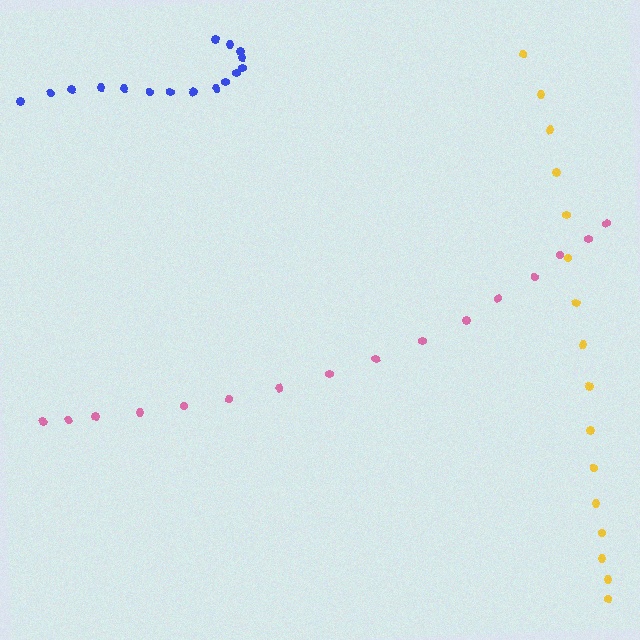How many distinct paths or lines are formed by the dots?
There are 3 distinct paths.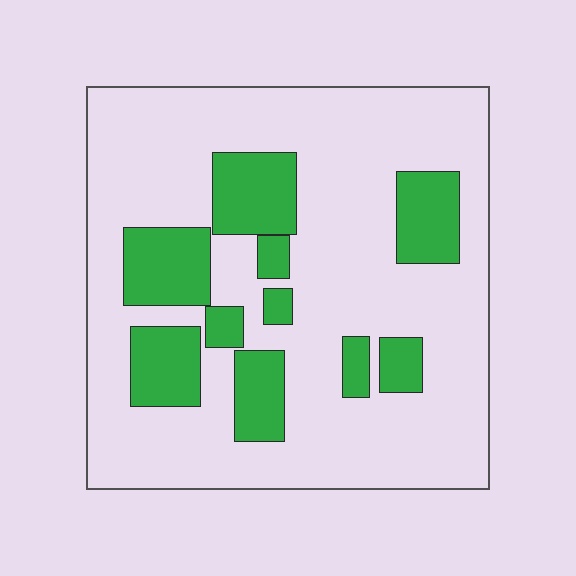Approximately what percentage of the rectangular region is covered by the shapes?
Approximately 25%.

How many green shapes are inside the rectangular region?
10.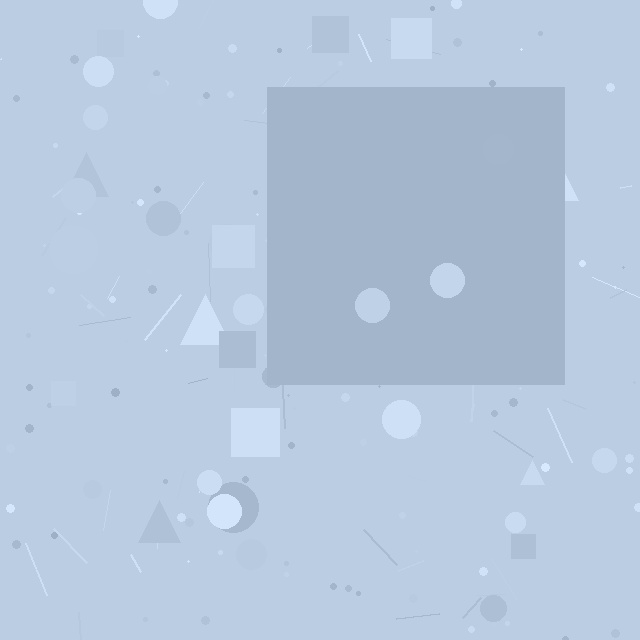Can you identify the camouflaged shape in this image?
The camouflaged shape is a square.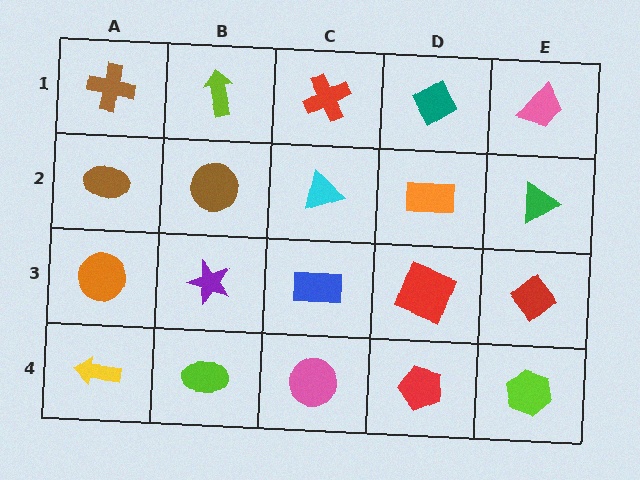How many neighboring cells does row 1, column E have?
2.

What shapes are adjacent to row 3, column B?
A brown circle (row 2, column B), a lime ellipse (row 4, column B), an orange circle (row 3, column A), a blue rectangle (row 3, column C).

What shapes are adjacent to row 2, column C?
A red cross (row 1, column C), a blue rectangle (row 3, column C), a brown circle (row 2, column B), an orange rectangle (row 2, column D).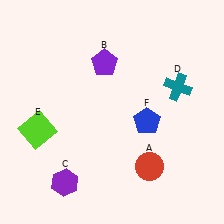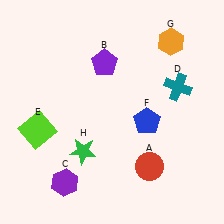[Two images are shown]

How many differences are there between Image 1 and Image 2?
There are 2 differences between the two images.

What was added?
An orange hexagon (G), a green star (H) were added in Image 2.